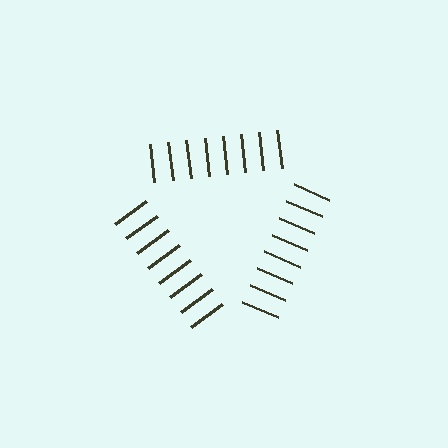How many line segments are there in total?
24 — 8 along each of the 3 edges.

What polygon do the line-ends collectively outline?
An illusory triangle — the line segments terminate on its edges but no continuous stroke is drawn.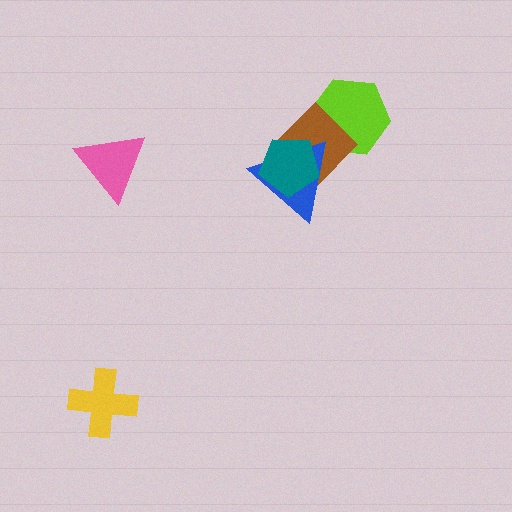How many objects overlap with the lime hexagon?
1 object overlaps with the lime hexagon.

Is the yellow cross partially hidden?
No, no other shape covers it.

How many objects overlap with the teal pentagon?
2 objects overlap with the teal pentagon.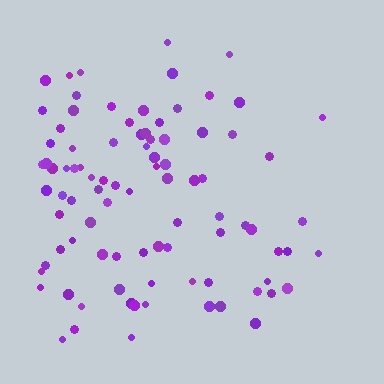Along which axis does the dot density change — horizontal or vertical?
Horizontal.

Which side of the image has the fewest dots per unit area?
The right.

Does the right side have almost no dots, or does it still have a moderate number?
Still a moderate number, just noticeably fewer than the left.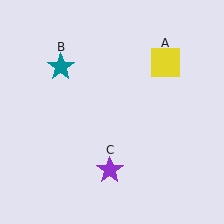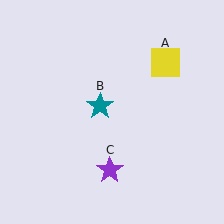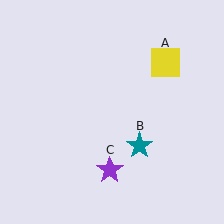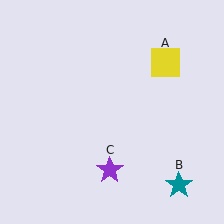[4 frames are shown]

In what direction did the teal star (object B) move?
The teal star (object B) moved down and to the right.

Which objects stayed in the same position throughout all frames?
Yellow square (object A) and purple star (object C) remained stationary.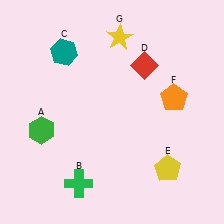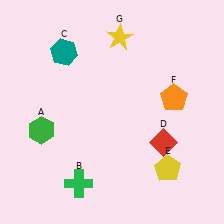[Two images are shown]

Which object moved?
The red diamond (D) moved down.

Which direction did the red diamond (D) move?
The red diamond (D) moved down.